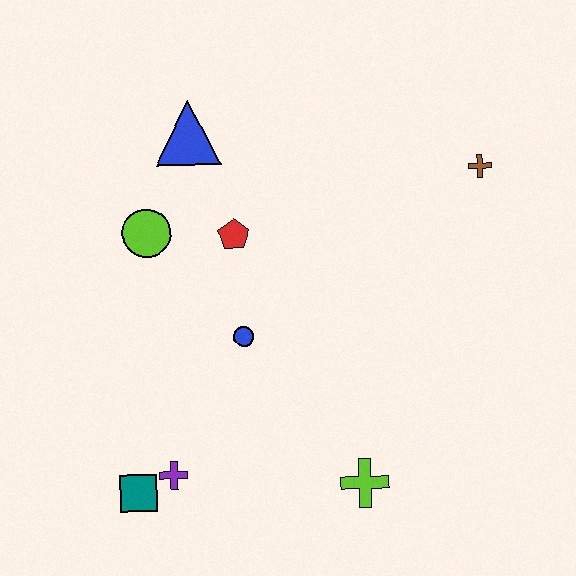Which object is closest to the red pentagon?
The lime circle is closest to the red pentagon.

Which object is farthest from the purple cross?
The brown cross is farthest from the purple cross.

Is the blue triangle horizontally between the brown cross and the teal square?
Yes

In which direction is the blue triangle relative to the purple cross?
The blue triangle is above the purple cross.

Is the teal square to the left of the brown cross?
Yes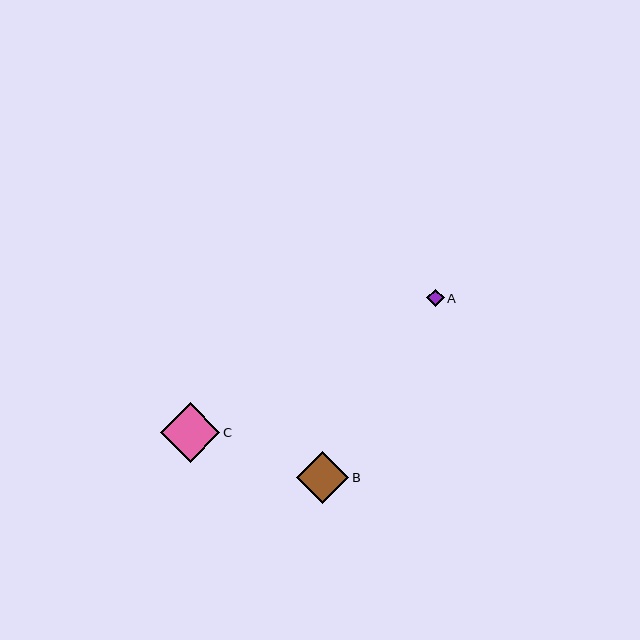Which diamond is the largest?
Diamond C is the largest with a size of approximately 60 pixels.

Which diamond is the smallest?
Diamond A is the smallest with a size of approximately 18 pixels.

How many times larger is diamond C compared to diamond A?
Diamond C is approximately 3.4 times the size of diamond A.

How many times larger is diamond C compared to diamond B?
Diamond C is approximately 1.1 times the size of diamond B.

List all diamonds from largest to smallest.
From largest to smallest: C, B, A.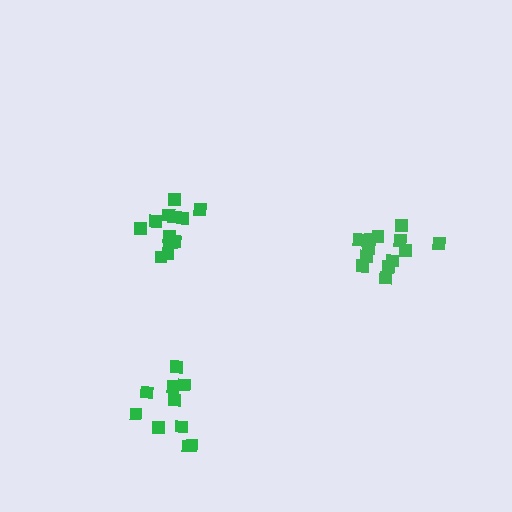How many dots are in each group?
Group 1: 13 dots, Group 2: 13 dots, Group 3: 10 dots (36 total).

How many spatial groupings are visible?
There are 3 spatial groupings.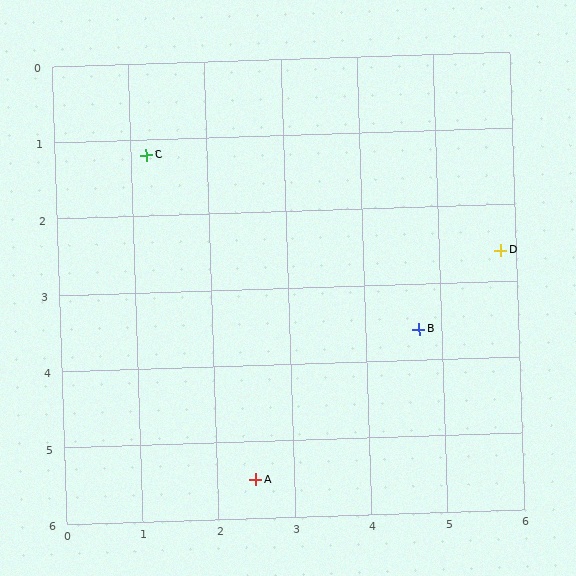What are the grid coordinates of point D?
Point D is at approximately (5.8, 2.6).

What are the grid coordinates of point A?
Point A is at approximately (2.5, 5.5).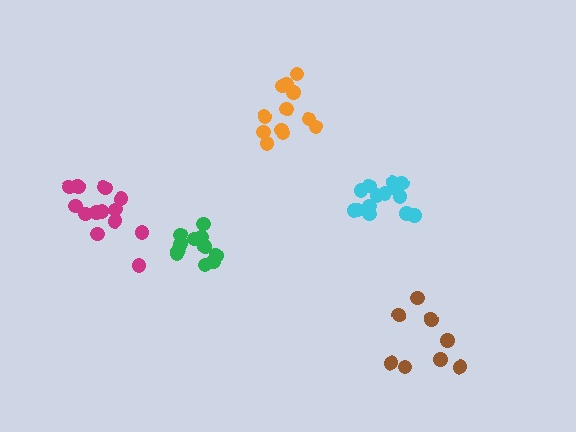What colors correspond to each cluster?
The clusters are colored: green, orange, cyan, brown, magenta.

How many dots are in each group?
Group 1: 11 dots, Group 2: 13 dots, Group 3: 14 dots, Group 4: 8 dots, Group 5: 14 dots (60 total).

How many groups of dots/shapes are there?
There are 5 groups.